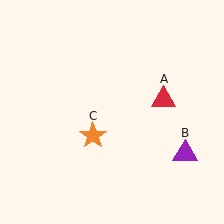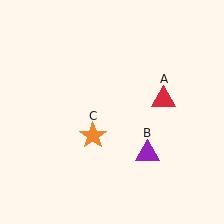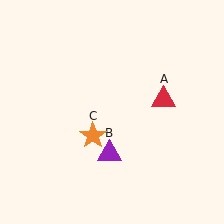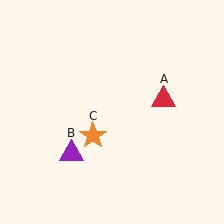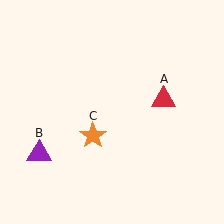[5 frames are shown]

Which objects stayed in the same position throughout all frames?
Red triangle (object A) and orange star (object C) remained stationary.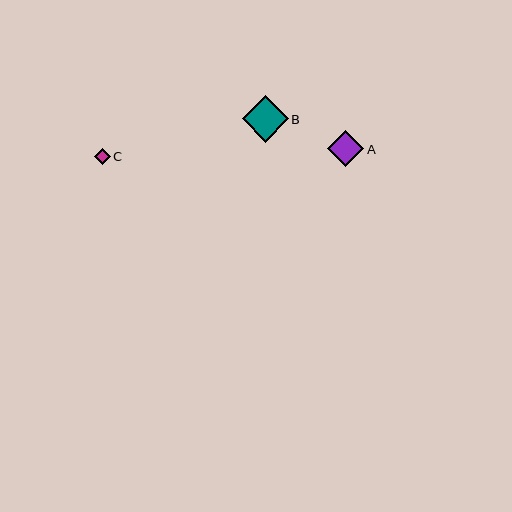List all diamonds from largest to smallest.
From largest to smallest: B, A, C.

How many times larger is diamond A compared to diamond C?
Diamond A is approximately 2.2 times the size of diamond C.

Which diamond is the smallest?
Diamond C is the smallest with a size of approximately 16 pixels.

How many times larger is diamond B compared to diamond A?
Diamond B is approximately 1.3 times the size of diamond A.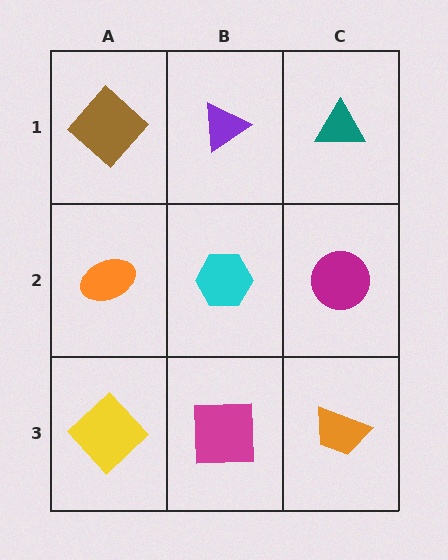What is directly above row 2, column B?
A purple triangle.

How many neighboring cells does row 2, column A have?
3.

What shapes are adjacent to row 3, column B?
A cyan hexagon (row 2, column B), a yellow diamond (row 3, column A), an orange trapezoid (row 3, column C).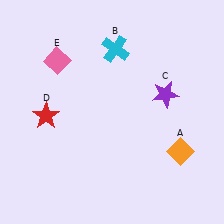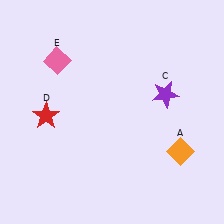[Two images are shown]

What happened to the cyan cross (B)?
The cyan cross (B) was removed in Image 2. It was in the top-right area of Image 1.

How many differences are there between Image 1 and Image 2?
There is 1 difference between the two images.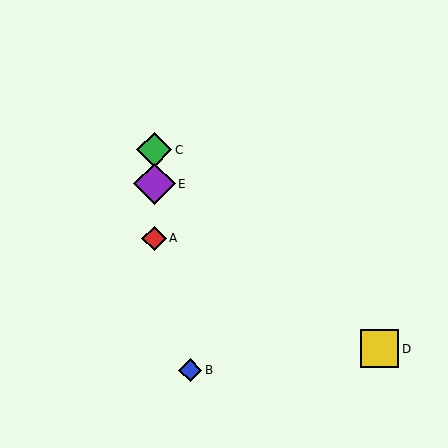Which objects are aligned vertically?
Objects A, C, E are aligned vertically.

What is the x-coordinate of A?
Object A is at x≈154.